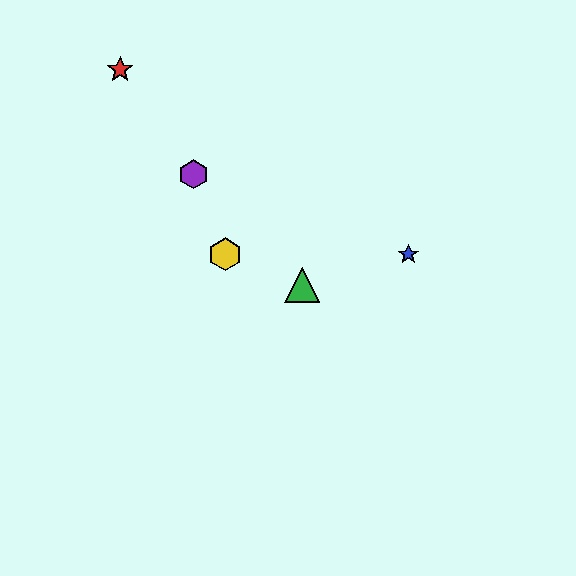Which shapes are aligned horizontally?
The blue star, the yellow hexagon are aligned horizontally.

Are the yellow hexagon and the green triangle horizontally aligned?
No, the yellow hexagon is at y≈254 and the green triangle is at y≈285.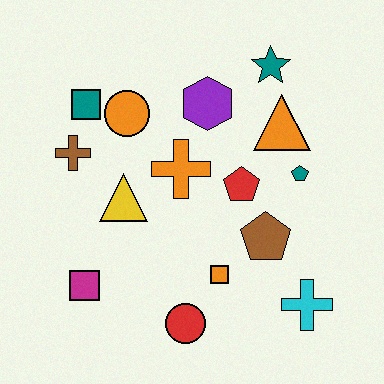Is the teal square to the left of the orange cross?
Yes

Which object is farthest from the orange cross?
The cyan cross is farthest from the orange cross.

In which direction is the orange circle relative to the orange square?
The orange circle is above the orange square.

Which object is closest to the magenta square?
The yellow triangle is closest to the magenta square.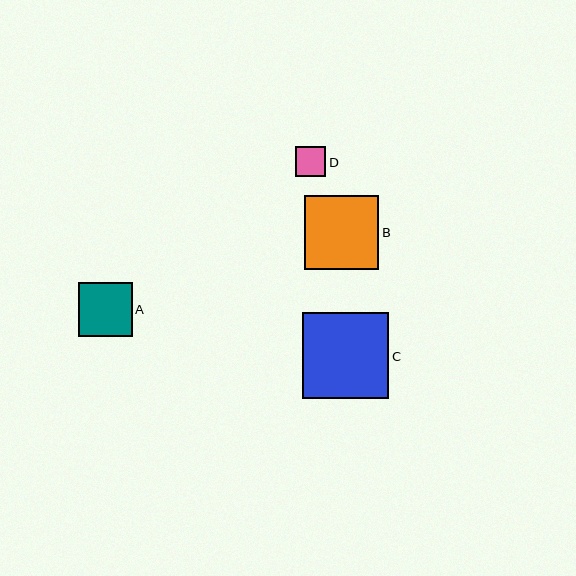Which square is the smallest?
Square D is the smallest with a size of approximately 30 pixels.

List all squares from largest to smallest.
From largest to smallest: C, B, A, D.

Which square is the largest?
Square C is the largest with a size of approximately 86 pixels.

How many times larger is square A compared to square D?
Square A is approximately 1.8 times the size of square D.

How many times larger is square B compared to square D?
Square B is approximately 2.5 times the size of square D.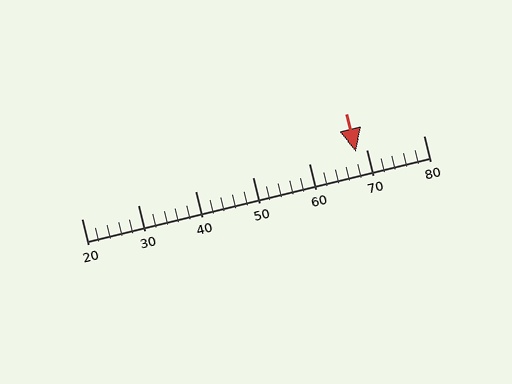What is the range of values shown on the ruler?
The ruler shows values from 20 to 80.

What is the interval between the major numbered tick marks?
The major tick marks are spaced 10 units apart.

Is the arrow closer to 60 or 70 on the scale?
The arrow is closer to 70.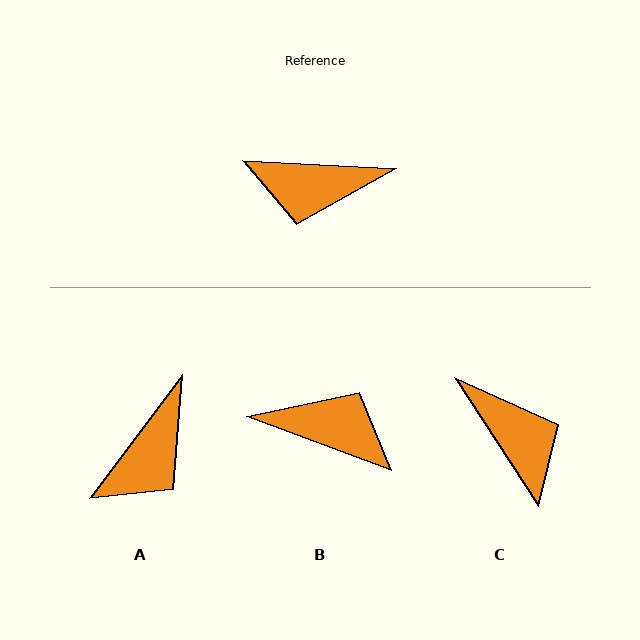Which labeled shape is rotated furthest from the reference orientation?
B, about 163 degrees away.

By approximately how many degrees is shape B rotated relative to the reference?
Approximately 163 degrees counter-clockwise.